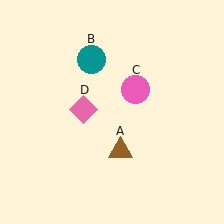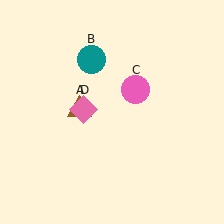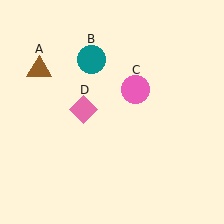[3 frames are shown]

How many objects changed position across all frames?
1 object changed position: brown triangle (object A).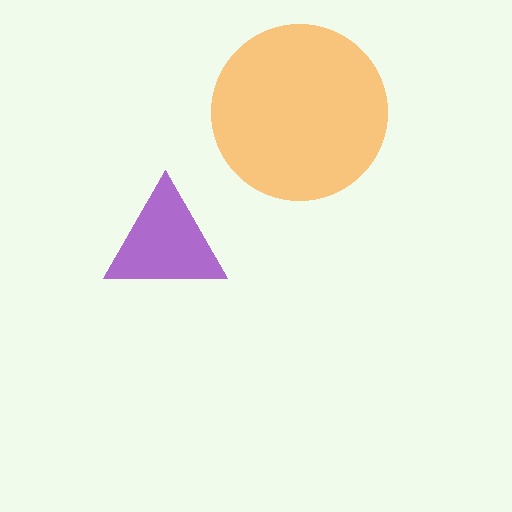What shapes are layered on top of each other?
The layered shapes are: a purple triangle, an orange circle.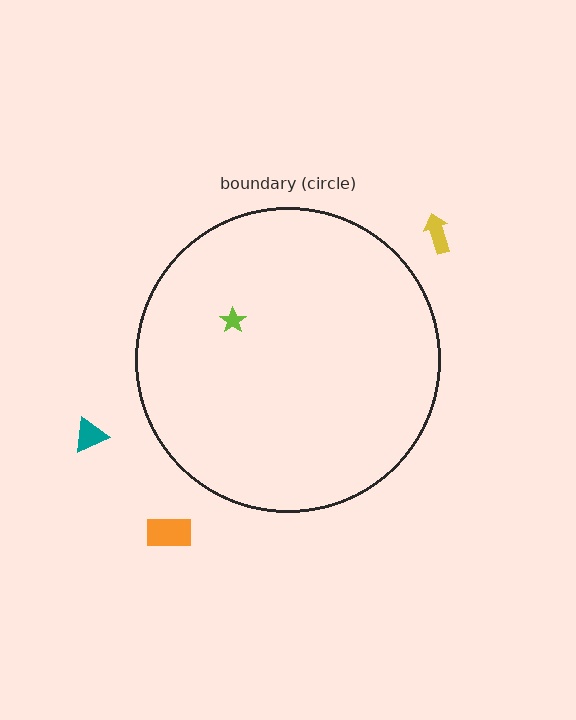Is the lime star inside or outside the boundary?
Inside.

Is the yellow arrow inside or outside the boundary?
Outside.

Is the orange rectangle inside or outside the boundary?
Outside.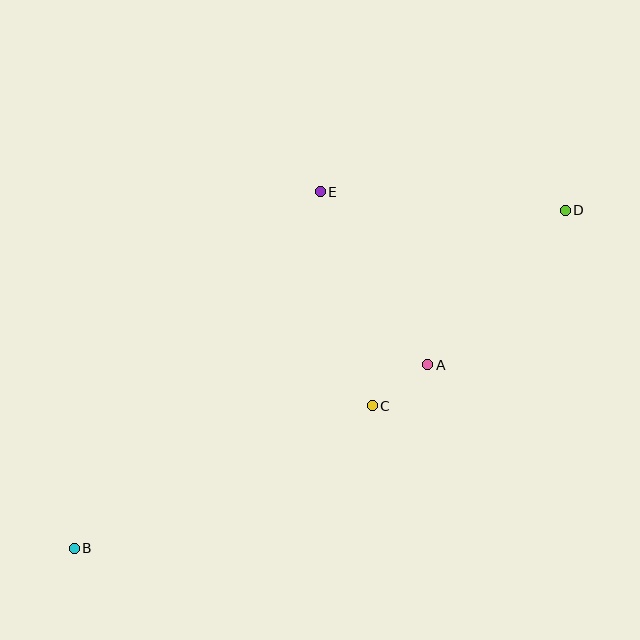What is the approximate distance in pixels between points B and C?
The distance between B and C is approximately 330 pixels.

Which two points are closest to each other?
Points A and C are closest to each other.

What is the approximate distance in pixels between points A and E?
The distance between A and E is approximately 204 pixels.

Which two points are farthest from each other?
Points B and D are farthest from each other.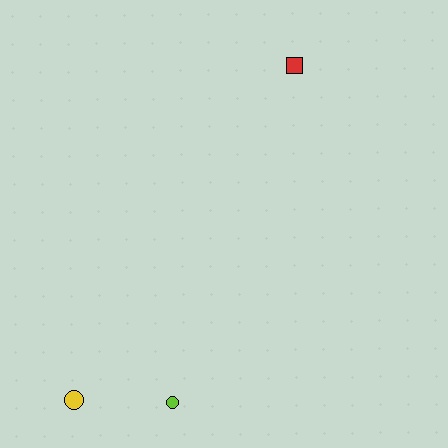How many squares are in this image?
There is 1 square.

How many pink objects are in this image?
There are no pink objects.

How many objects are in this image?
There are 3 objects.